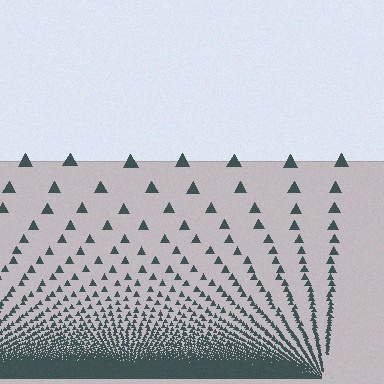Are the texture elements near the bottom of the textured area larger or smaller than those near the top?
Smaller. The gradient is inverted — elements near the bottom are smaller and denser.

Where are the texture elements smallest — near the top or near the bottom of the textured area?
Near the bottom.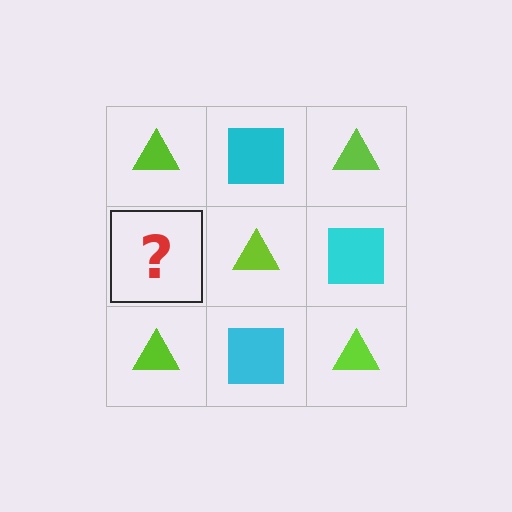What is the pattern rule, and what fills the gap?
The rule is that it alternates lime triangle and cyan square in a checkerboard pattern. The gap should be filled with a cyan square.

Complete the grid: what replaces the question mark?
The question mark should be replaced with a cyan square.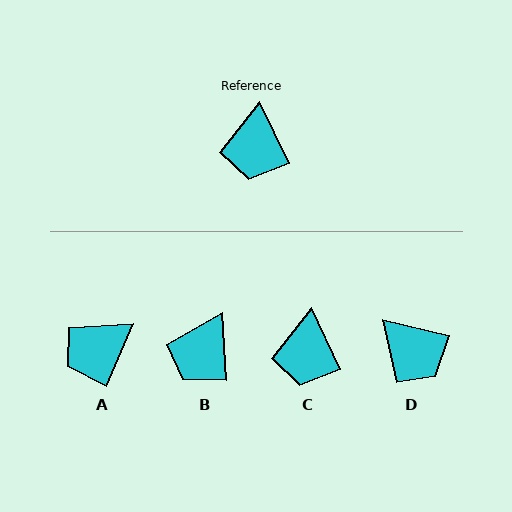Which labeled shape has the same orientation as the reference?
C.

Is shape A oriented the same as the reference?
No, it is off by about 49 degrees.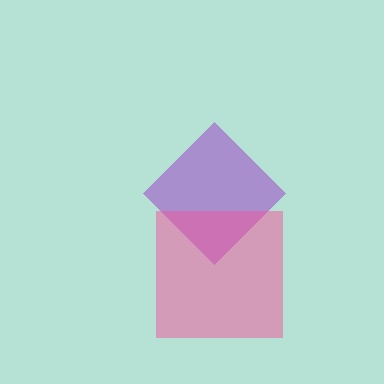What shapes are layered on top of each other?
The layered shapes are: a purple diamond, a pink square.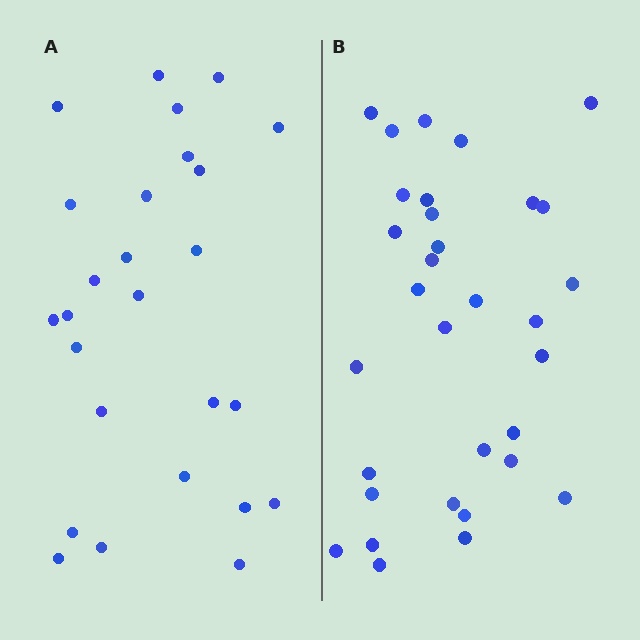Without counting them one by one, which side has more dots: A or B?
Region B (the right region) has more dots.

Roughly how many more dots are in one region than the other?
Region B has about 6 more dots than region A.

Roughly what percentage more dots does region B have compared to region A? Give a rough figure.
About 25% more.